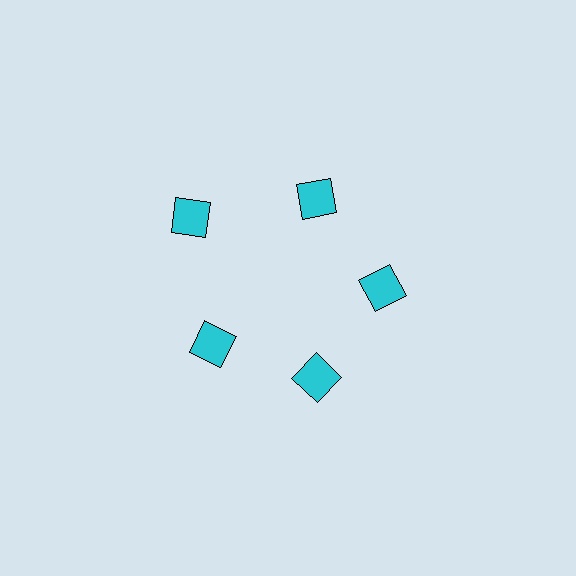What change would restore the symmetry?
The symmetry would be restored by moving it inward, back onto the ring so that all 5 squares sit at equal angles and equal distance from the center.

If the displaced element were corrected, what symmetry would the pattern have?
It would have 5-fold rotational symmetry — the pattern would map onto itself every 72 degrees.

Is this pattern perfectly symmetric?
No. The 5 cyan squares are arranged in a ring, but one element near the 10 o'clock position is pushed outward from the center, breaking the 5-fold rotational symmetry.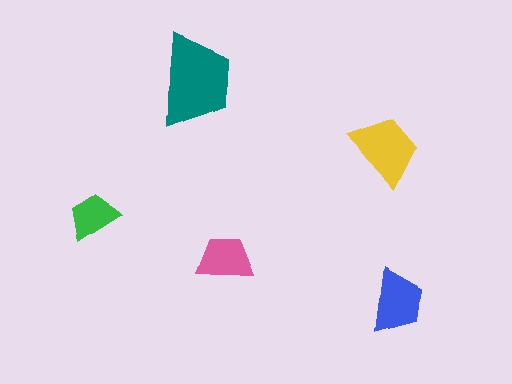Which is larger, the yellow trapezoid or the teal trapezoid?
The teal one.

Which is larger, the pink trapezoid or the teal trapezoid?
The teal one.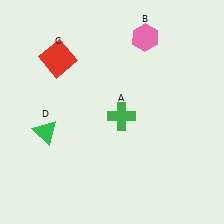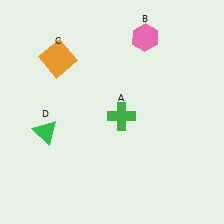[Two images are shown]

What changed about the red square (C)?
In Image 1, C is red. In Image 2, it changed to orange.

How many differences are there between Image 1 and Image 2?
There is 1 difference between the two images.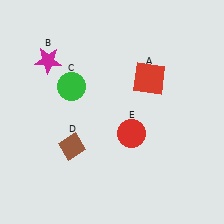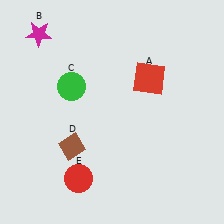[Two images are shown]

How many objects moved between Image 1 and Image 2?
2 objects moved between the two images.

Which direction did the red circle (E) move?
The red circle (E) moved left.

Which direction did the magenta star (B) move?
The magenta star (B) moved up.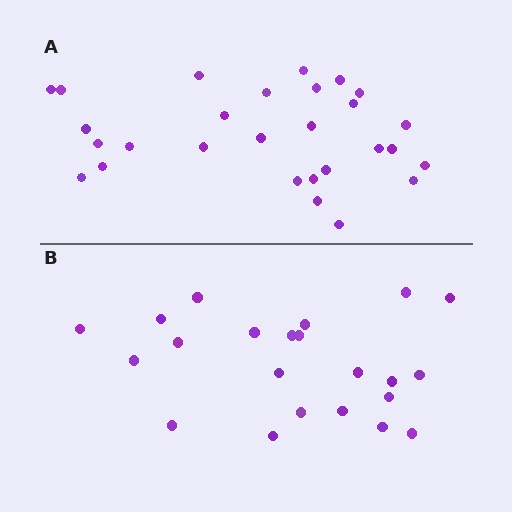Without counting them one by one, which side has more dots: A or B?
Region A (the top region) has more dots.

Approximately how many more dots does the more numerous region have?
Region A has about 6 more dots than region B.